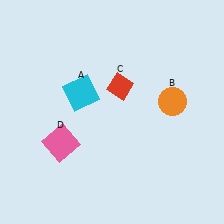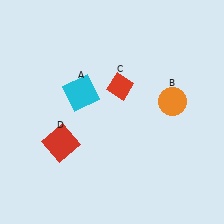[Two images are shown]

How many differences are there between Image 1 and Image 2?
There is 1 difference between the two images.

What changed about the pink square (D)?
In Image 1, D is pink. In Image 2, it changed to red.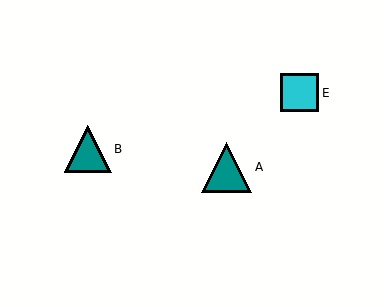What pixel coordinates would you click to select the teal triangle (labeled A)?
Click at (226, 167) to select the teal triangle A.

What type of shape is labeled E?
Shape E is a cyan square.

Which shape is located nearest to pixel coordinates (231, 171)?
The teal triangle (labeled A) at (226, 167) is nearest to that location.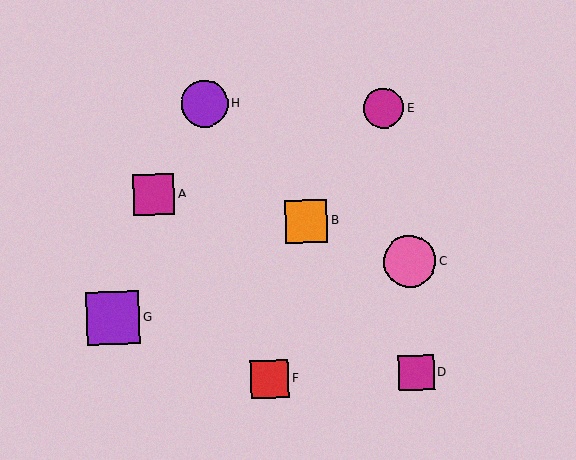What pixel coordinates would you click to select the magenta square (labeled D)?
Click at (417, 373) to select the magenta square D.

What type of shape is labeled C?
Shape C is a pink circle.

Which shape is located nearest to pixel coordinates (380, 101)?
The magenta circle (labeled E) at (383, 108) is nearest to that location.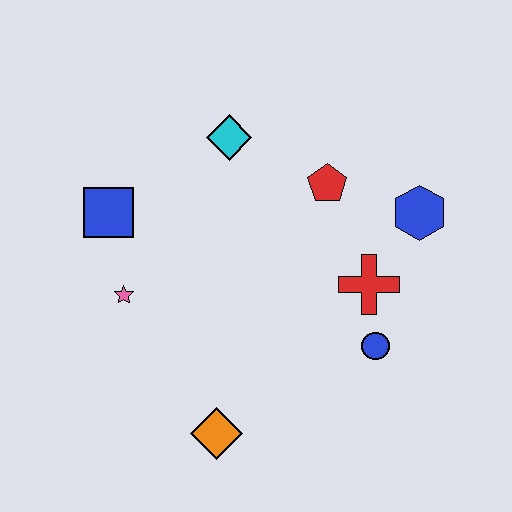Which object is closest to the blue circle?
The red cross is closest to the blue circle.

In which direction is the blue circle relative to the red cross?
The blue circle is below the red cross.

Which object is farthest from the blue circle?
The blue square is farthest from the blue circle.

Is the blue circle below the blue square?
Yes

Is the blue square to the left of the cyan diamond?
Yes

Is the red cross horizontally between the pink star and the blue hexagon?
Yes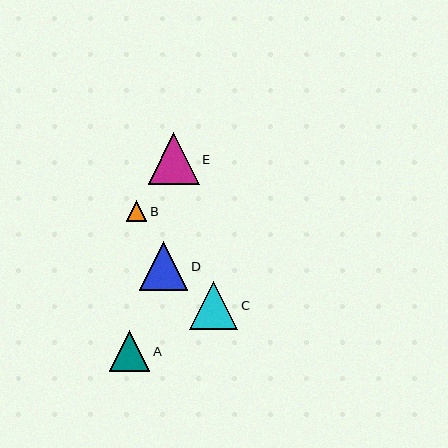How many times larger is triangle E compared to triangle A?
Triangle E is approximately 1.3 times the size of triangle A.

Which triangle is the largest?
Triangle E is the largest with a size of approximately 51 pixels.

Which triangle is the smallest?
Triangle B is the smallest with a size of approximately 21 pixels.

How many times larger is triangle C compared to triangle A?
Triangle C is approximately 1.2 times the size of triangle A.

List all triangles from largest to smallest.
From largest to smallest: E, D, C, A, B.